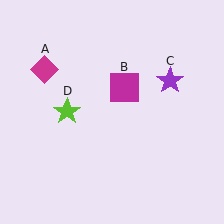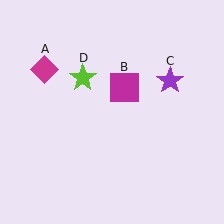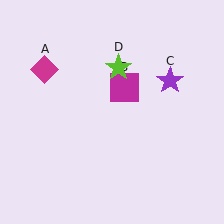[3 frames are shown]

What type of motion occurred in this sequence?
The lime star (object D) rotated clockwise around the center of the scene.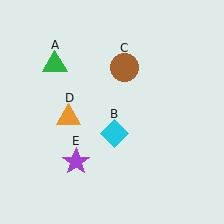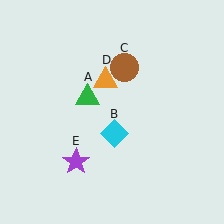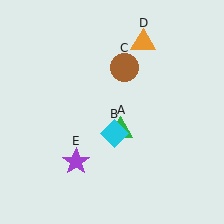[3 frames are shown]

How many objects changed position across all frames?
2 objects changed position: green triangle (object A), orange triangle (object D).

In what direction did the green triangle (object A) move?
The green triangle (object A) moved down and to the right.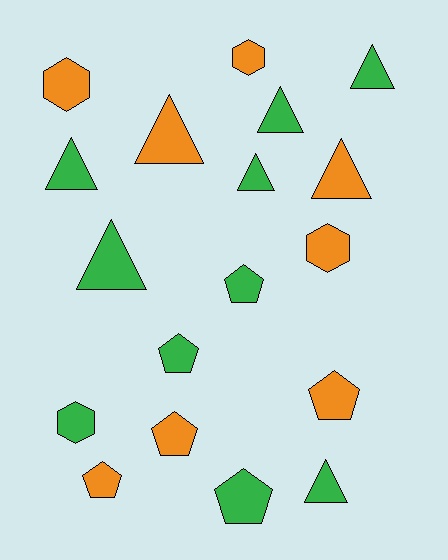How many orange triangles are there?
There are 2 orange triangles.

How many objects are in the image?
There are 18 objects.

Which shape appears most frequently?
Triangle, with 8 objects.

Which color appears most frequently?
Green, with 10 objects.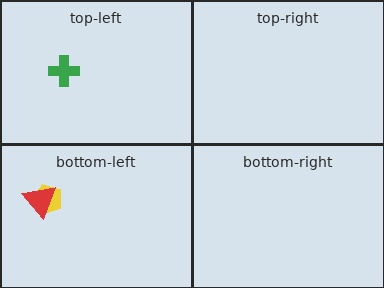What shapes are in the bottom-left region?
The yellow pentagon, the red triangle.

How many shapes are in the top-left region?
1.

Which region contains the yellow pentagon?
The bottom-left region.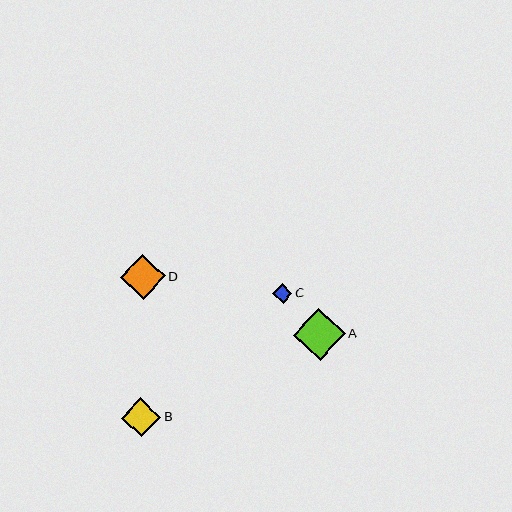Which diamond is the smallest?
Diamond C is the smallest with a size of approximately 19 pixels.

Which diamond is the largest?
Diamond A is the largest with a size of approximately 52 pixels.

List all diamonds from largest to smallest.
From largest to smallest: A, D, B, C.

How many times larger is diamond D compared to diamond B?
Diamond D is approximately 1.1 times the size of diamond B.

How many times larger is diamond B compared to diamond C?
Diamond B is approximately 2.0 times the size of diamond C.